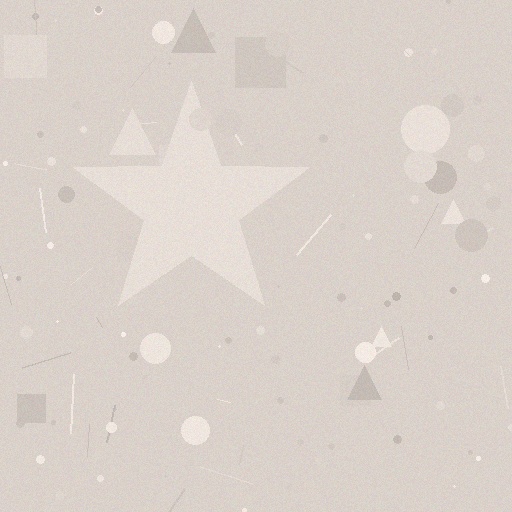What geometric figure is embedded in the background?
A star is embedded in the background.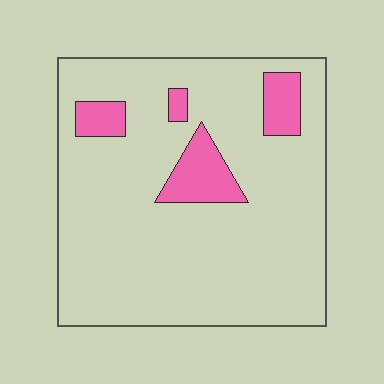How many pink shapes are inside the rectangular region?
4.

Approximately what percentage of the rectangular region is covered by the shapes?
Approximately 10%.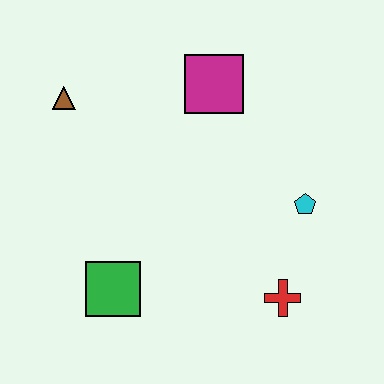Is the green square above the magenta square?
No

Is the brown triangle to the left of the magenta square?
Yes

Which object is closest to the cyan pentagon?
The red cross is closest to the cyan pentagon.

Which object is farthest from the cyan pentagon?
The brown triangle is farthest from the cyan pentagon.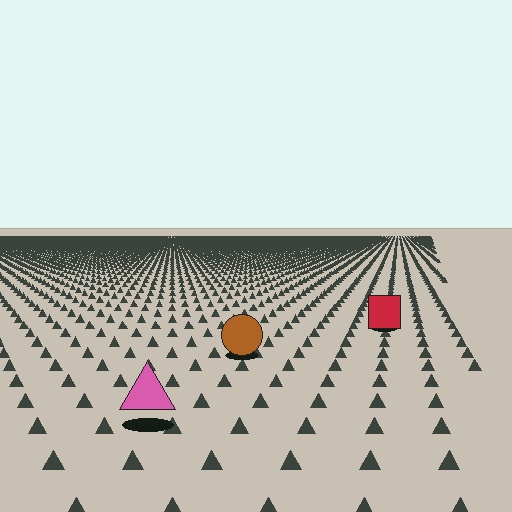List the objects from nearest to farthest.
From nearest to farthest: the pink triangle, the brown circle, the red square.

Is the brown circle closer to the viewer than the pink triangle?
No. The pink triangle is closer — you can tell from the texture gradient: the ground texture is coarser near it.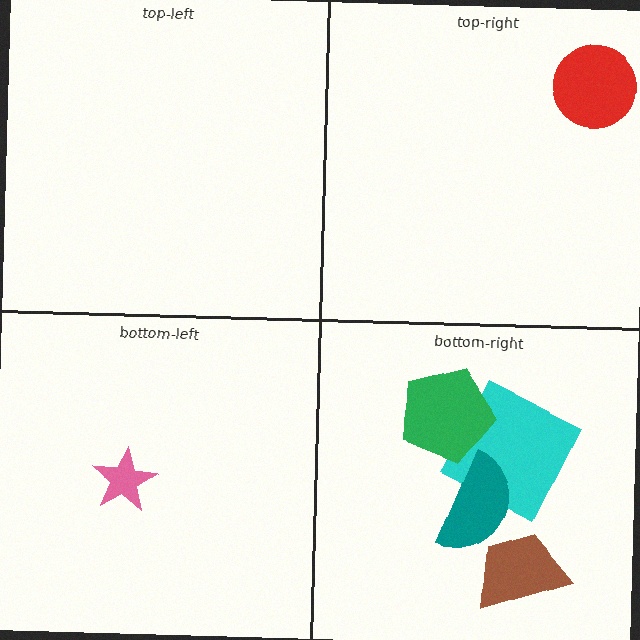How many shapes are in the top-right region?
1.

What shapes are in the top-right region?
The red circle.